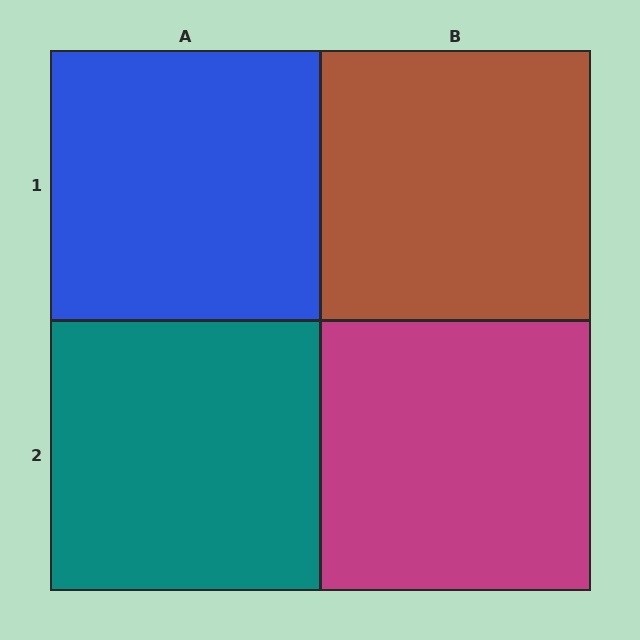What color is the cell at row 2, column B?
Magenta.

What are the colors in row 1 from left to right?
Blue, brown.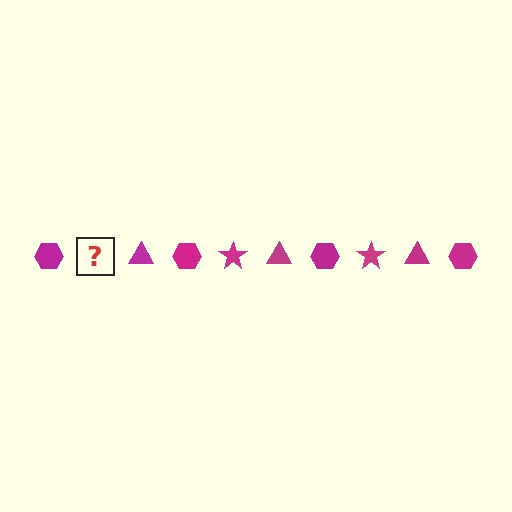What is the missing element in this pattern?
The missing element is a magenta star.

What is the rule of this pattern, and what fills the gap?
The rule is that the pattern cycles through hexagon, star, triangle shapes in magenta. The gap should be filled with a magenta star.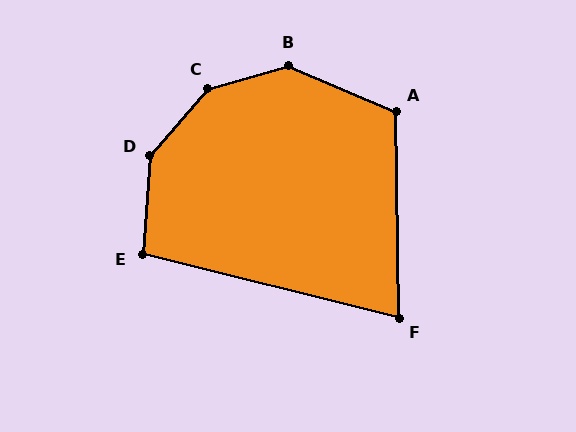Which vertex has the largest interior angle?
C, at approximately 147 degrees.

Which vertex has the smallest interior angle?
F, at approximately 75 degrees.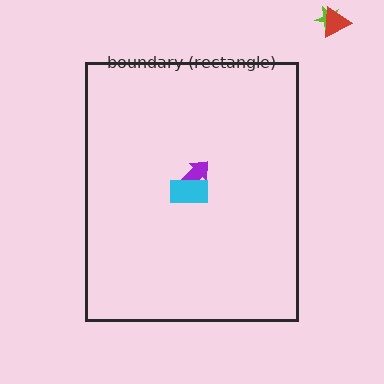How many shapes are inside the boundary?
2 inside, 2 outside.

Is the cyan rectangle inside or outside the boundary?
Inside.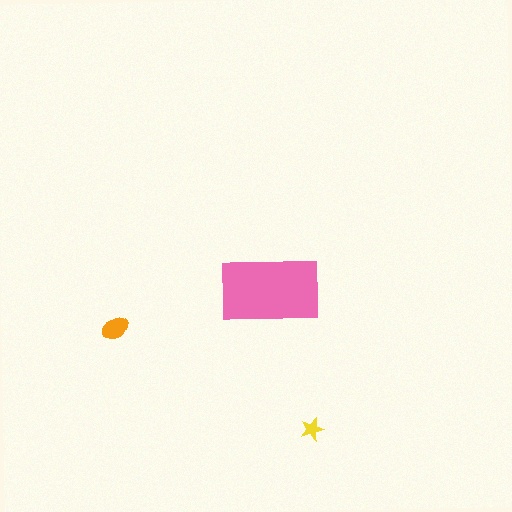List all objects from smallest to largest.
The yellow star, the orange ellipse, the pink rectangle.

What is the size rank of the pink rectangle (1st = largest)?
1st.